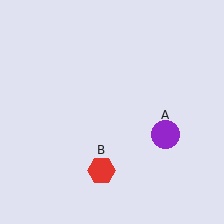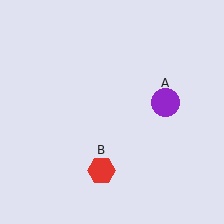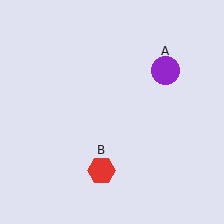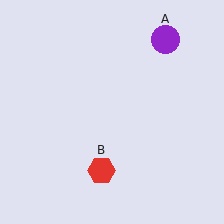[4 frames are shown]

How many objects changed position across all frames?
1 object changed position: purple circle (object A).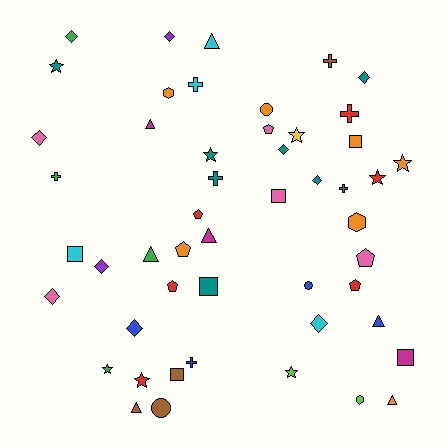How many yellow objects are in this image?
There is 1 yellow object.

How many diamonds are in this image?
There are 10 diamonds.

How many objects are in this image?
There are 50 objects.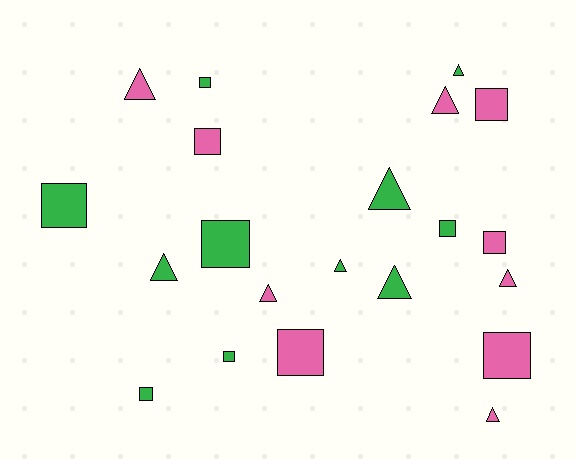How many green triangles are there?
There are 5 green triangles.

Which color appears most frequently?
Green, with 11 objects.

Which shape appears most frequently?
Square, with 11 objects.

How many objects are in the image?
There are 21 objects.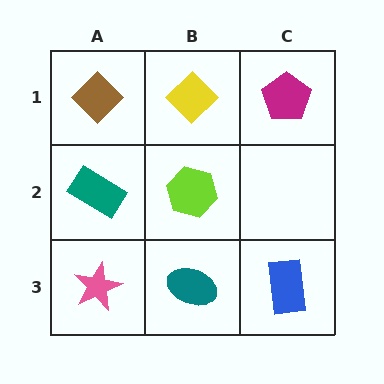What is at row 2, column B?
A lime hexagon.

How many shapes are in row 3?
3 shapes.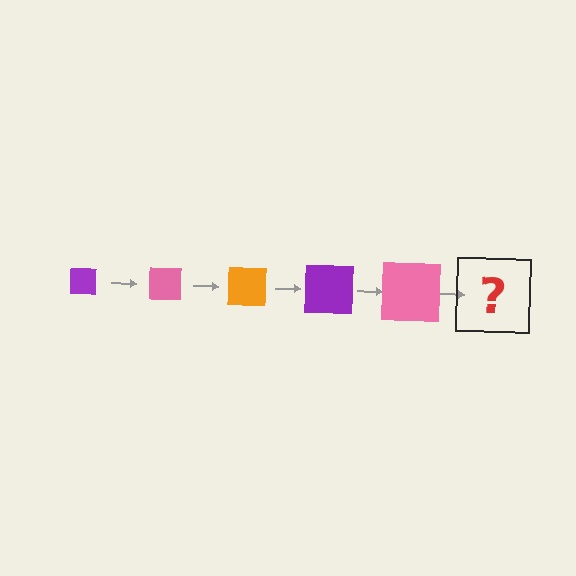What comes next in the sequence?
The next element should be an orange square, larger than the previous one.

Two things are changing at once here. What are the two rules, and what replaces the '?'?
The two rules are that the square grows larger each step and the color cycles through purple, pink, and orange. The '?' should be an orange square, larger than the previous one.